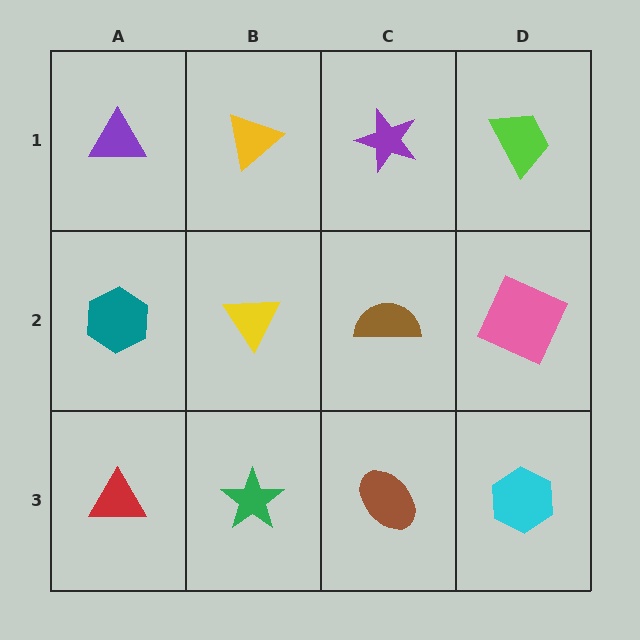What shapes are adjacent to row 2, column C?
A purple star (row 1, column C), a brown ellipse (row 3, column C), a yellow triangle (row 2, column B), a pink square (row 2, column D).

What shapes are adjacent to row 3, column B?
A yellow triangle (row 2, column B), a red triangle (row 3, column A), a brown ellipse (row 3, column C).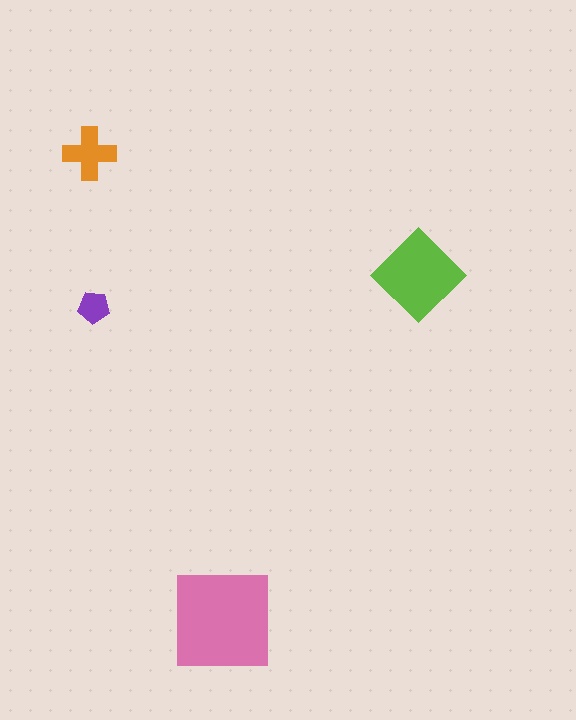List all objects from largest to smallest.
The pink square, the lime diamond, the orange cross, the purple pentagon.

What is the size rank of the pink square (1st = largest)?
1st.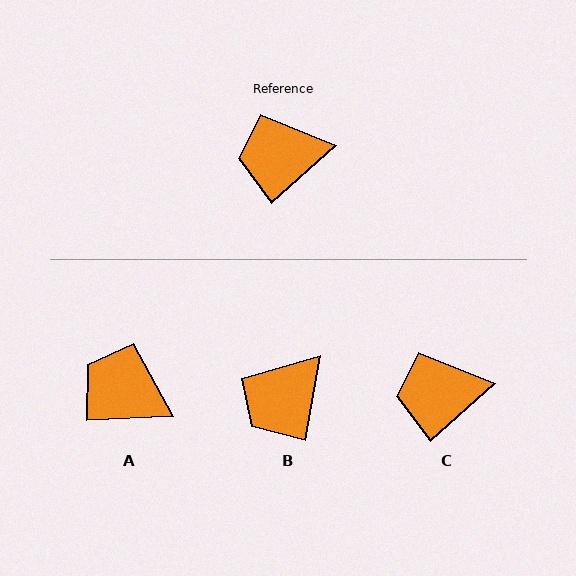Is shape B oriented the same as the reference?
No, it is off by about 38 degrees.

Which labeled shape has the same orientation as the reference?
C.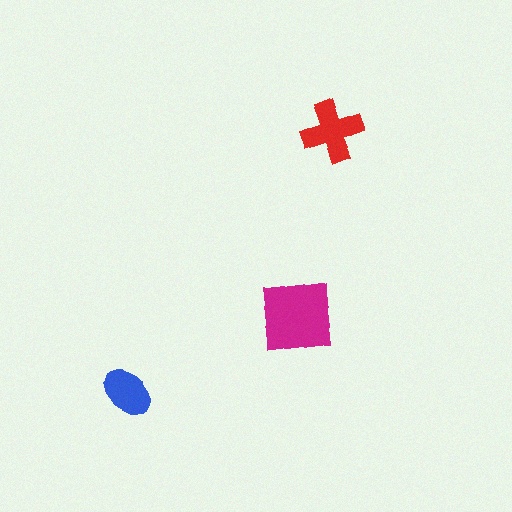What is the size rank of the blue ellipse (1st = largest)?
3rd.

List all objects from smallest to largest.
The blue ellipse, the red cross, the magenta square.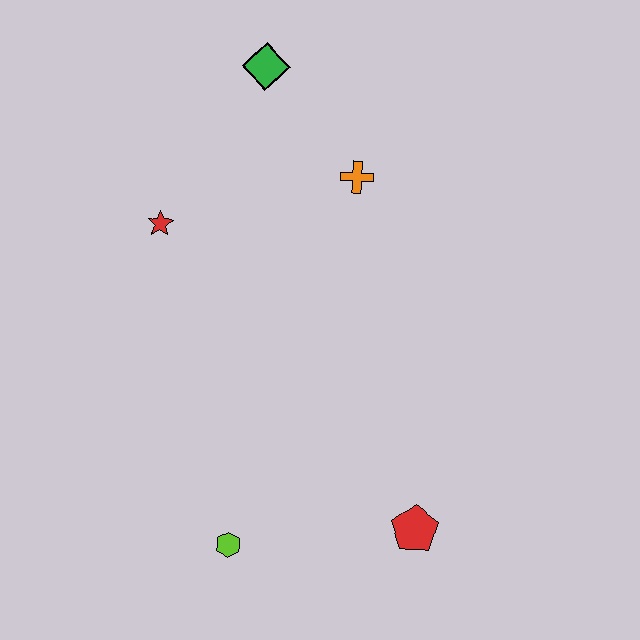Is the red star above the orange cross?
No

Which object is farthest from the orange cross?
The lime hexagon is farthest from the orange cross.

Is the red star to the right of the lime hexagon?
No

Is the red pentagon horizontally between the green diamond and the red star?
No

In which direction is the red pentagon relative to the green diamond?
The red pentagon is below the green diamond.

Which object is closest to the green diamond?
The orange cross is closest to the green diamond.